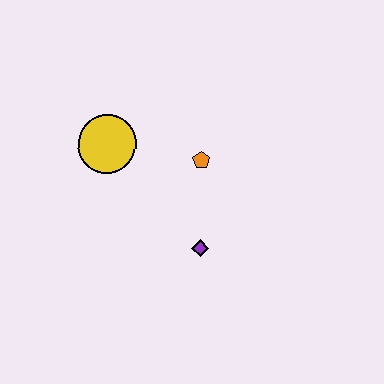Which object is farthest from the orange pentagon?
The yellow circle is farthest from the orange pentagon.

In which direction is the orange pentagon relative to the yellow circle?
The orange pentagon is to the right of the yellow circle.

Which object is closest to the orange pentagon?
The purple diamond is closest to the orange pentagon.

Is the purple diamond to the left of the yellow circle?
No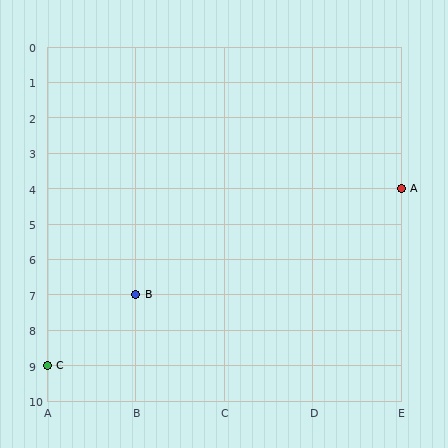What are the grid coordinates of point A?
Point A is at grid coordinates (E, 4).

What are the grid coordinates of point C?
Point C is at grid coordinates (A, 9).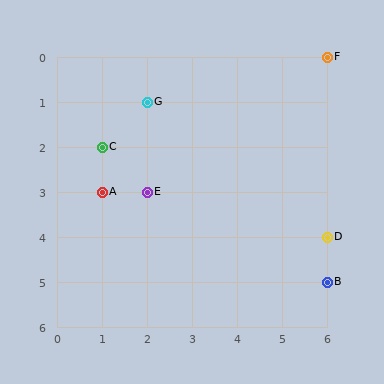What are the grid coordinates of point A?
Point A is at grid coordinates (1, 3).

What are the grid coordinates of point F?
Point F is at grid coordinates (6, 0).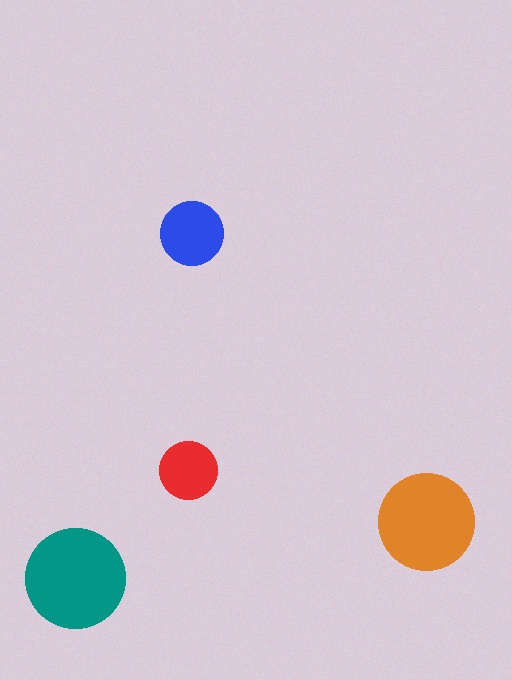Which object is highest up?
The blue circle is topmost.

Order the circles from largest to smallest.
the teal one, the orange one, the blue one, the red one.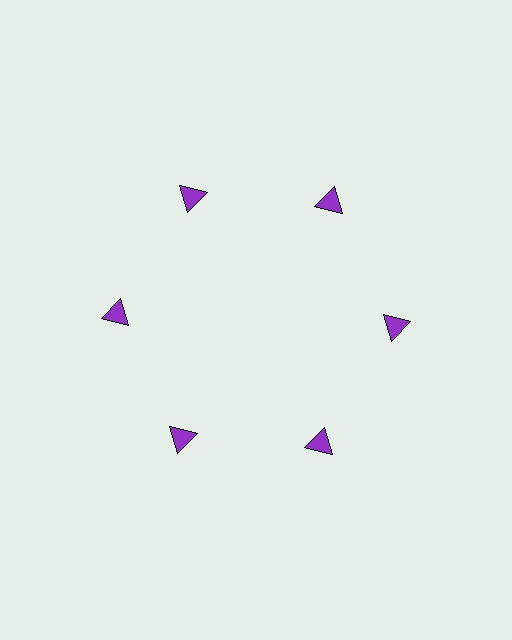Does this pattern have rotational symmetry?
Yes, this pattern has 6-fold rotational symmetry. It looks the same after rotating 60 degrees around the center.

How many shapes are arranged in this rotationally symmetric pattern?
There are 6 shapes, arranged in 6 groups of 1.